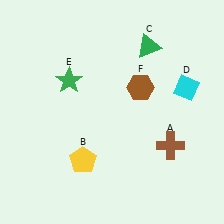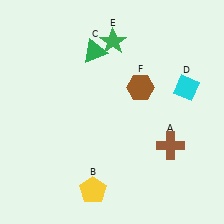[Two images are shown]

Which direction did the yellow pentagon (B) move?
The yellow pentagon (B) moved down.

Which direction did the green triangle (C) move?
The green triangle (C) moved left.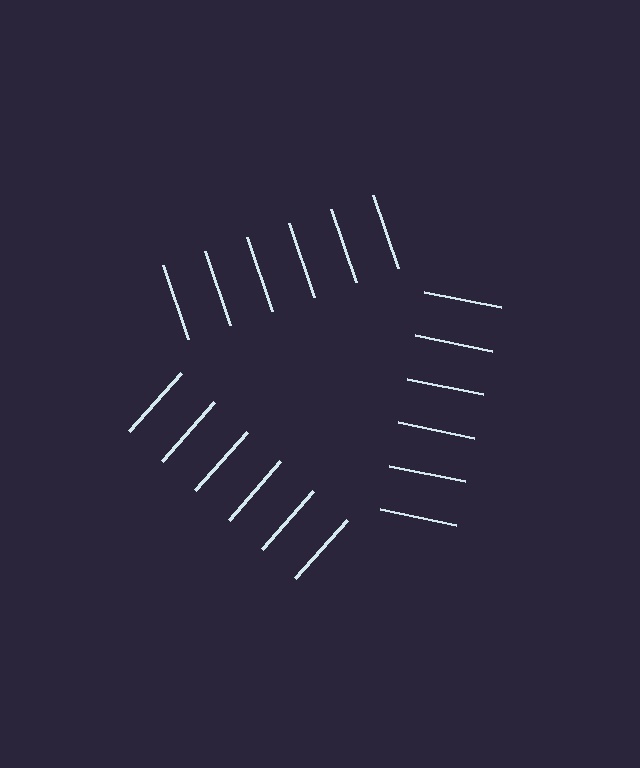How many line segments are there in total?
18 — 6 along each of the 3 edges.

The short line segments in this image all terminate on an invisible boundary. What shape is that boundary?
An illusory triangle — the line segments terminate on its edges but no continuous stroke is drawn.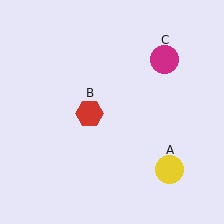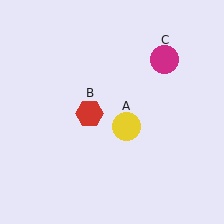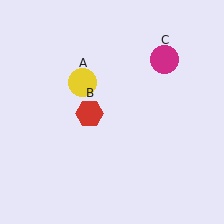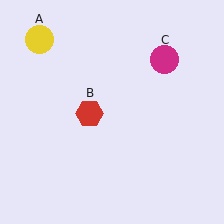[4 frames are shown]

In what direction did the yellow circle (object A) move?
The yellow circle (object A) moved up and to the left.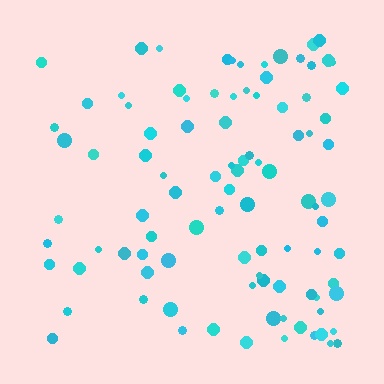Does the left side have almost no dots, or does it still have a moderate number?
Still a moderate number, just noticeably fewer than the right.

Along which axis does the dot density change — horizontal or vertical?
Horizontal.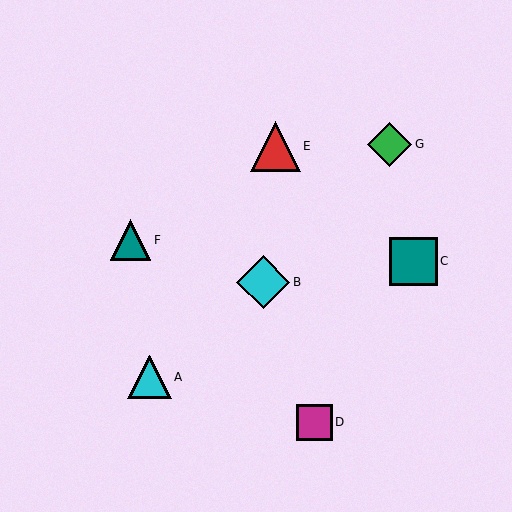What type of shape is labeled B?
Shape B is a cyan diamond.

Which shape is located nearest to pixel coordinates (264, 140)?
The red triangle (labeled E) at (275, 146) is nearest to that location.